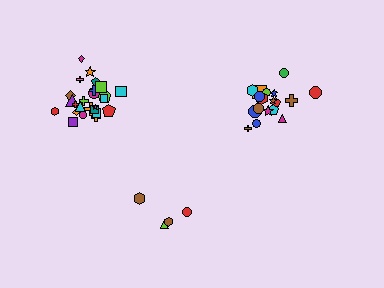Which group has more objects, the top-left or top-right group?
The top-left group.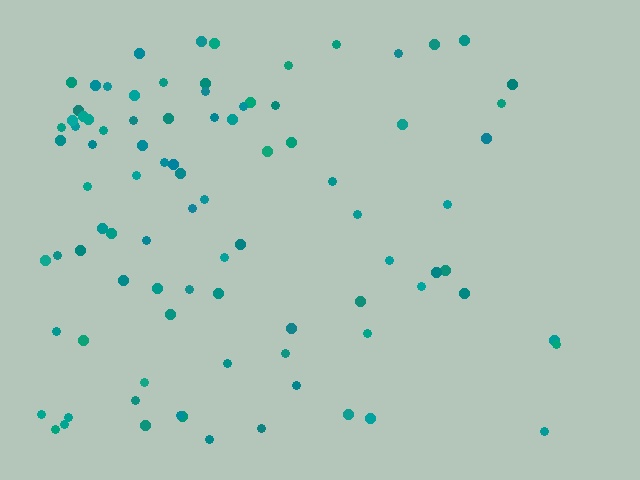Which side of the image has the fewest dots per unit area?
The right.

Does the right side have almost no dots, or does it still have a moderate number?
Still a moderate number, just noticeably fewer than the left.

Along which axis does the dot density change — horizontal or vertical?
Horizontal.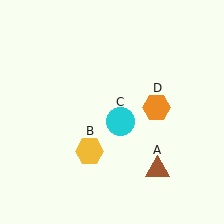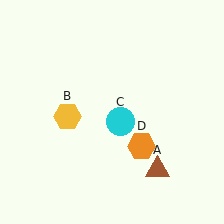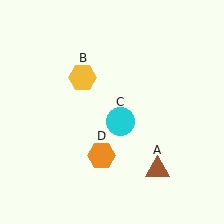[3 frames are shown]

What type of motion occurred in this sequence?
The yellow hexagon (object B), orange hexagon (object D) rotated clockwise around the center of the scene.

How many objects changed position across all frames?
2 objects changed position: yellow hexagon (object B), orange hexagon (object D).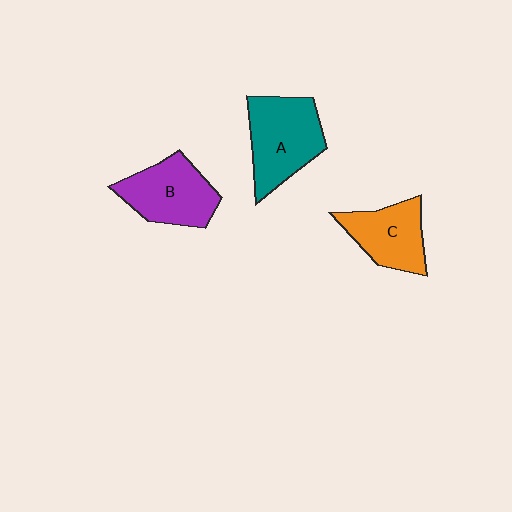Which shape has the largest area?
Shape A (teal).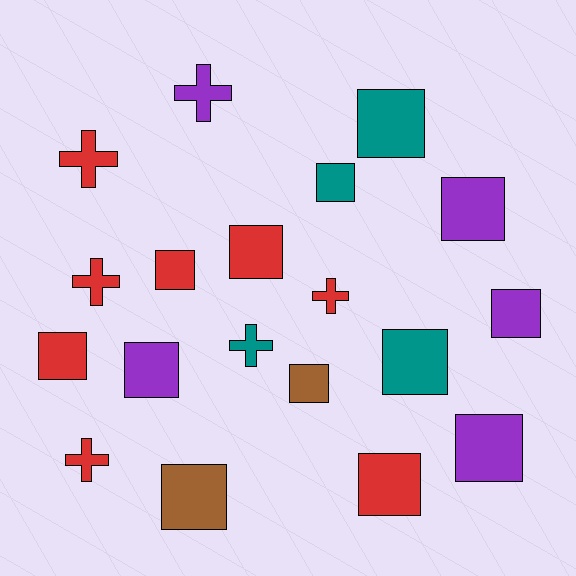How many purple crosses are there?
There is 1 purple cross.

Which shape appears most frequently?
Square, with 13 objects.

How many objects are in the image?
There are 19 objects.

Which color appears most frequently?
Red, with 8 objects.